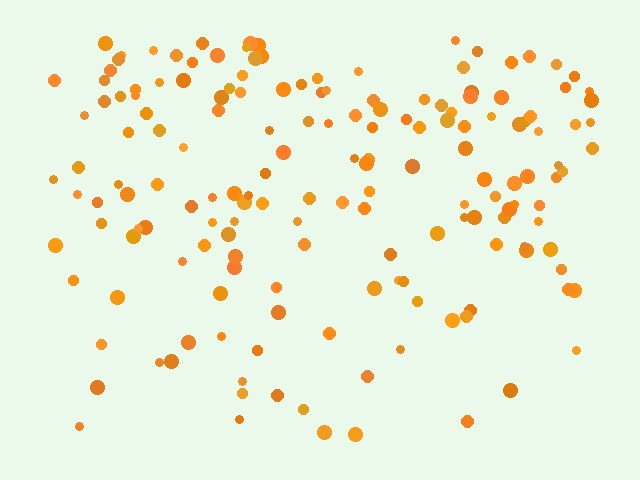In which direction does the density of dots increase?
From bottom to top, with the top side densest.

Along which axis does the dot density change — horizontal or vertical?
Vertical.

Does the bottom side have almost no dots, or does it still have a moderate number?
Still a moderate number, just noticeably fewer than the top.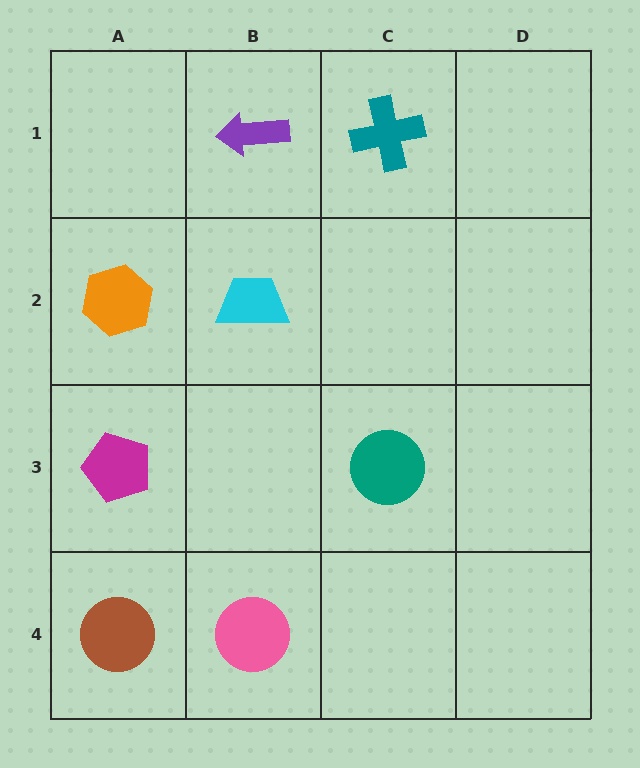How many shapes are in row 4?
2 shapes.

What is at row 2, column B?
A cyan trapezoid.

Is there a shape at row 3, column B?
No, that cell is empty.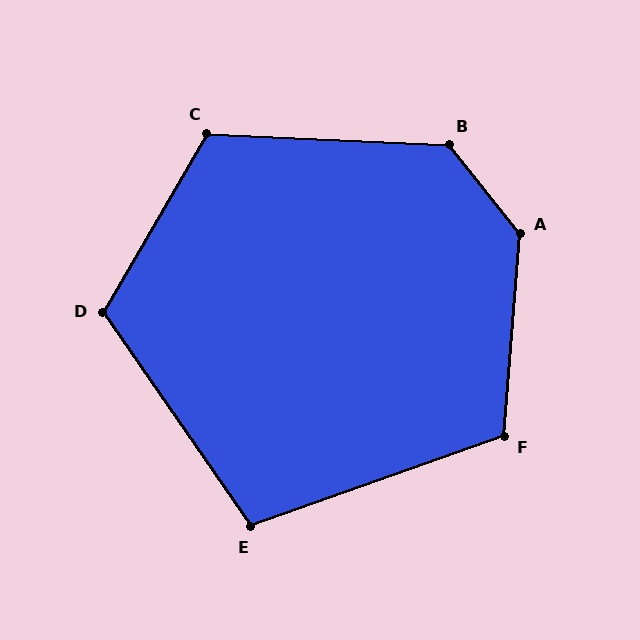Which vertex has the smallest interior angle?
E, at approximately 105 degrees.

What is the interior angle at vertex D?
Approximately 115 degrees (obtuse).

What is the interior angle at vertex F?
Approximately 114 degrees (obtuse).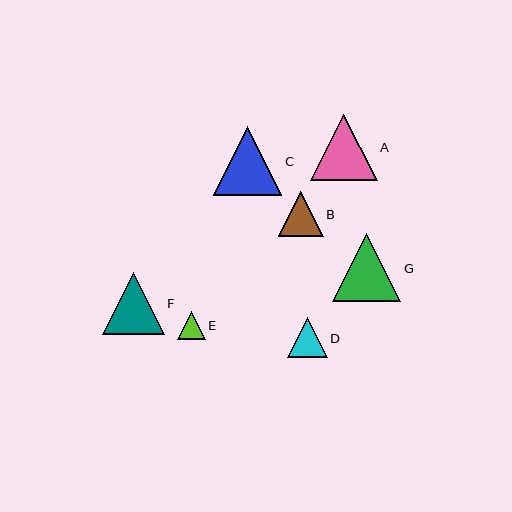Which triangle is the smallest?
Triangle E is the smallest with a size of approximately 28 pixels.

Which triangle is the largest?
Triangle C is the largest with a size of approximately 69 pixels.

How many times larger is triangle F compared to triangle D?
Triangle F is approximately 1.6 times the size of triangle D.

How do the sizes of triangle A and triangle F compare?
Triangle A and triangle F are approximately the same size.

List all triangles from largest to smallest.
From largest to smallest: C, G, A, F, B, D, E.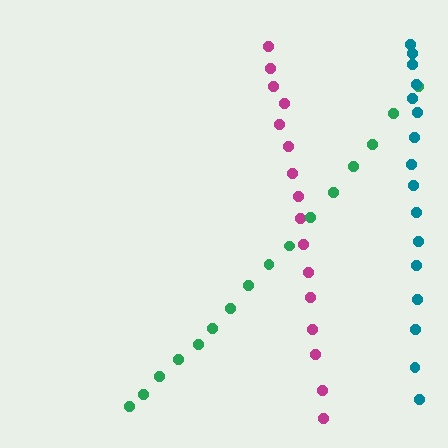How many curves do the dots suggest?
There are 3 distinct paths.